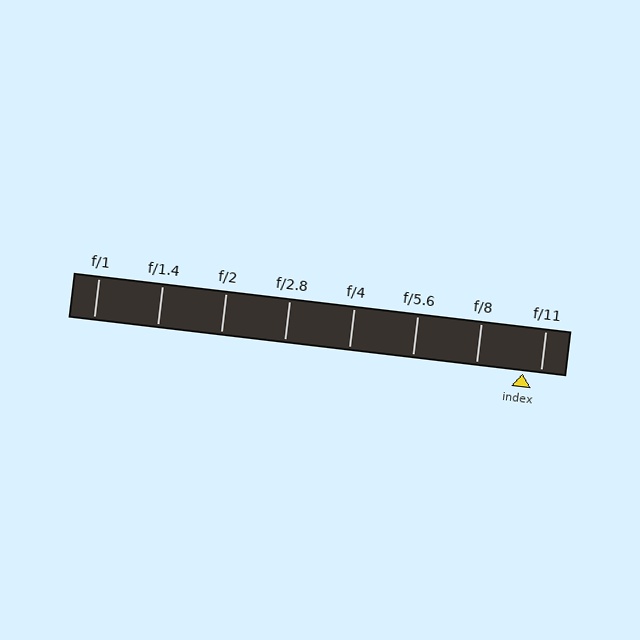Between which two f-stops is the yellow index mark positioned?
The index mark is between f/8 and f/11.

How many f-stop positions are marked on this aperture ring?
There are 8 f-stop positions marked.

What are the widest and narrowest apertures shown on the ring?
The widest aperture shown is f/1 and the narrowest is f/11.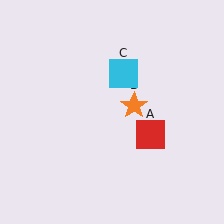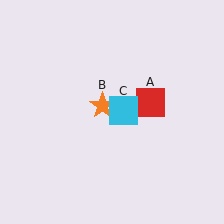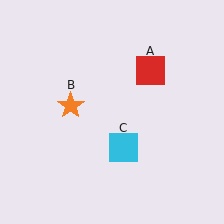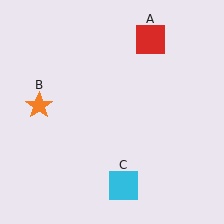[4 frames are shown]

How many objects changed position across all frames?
3 objects changed position: red square (object A), orange star (object B), cyan square (object C).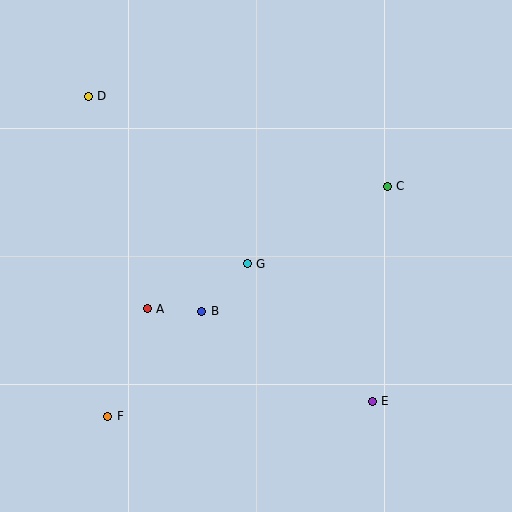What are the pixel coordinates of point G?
Point G is at (247, 264).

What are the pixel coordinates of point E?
Point E is at (372, 401).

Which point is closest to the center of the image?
Point G at (247, 264) is closest to the center.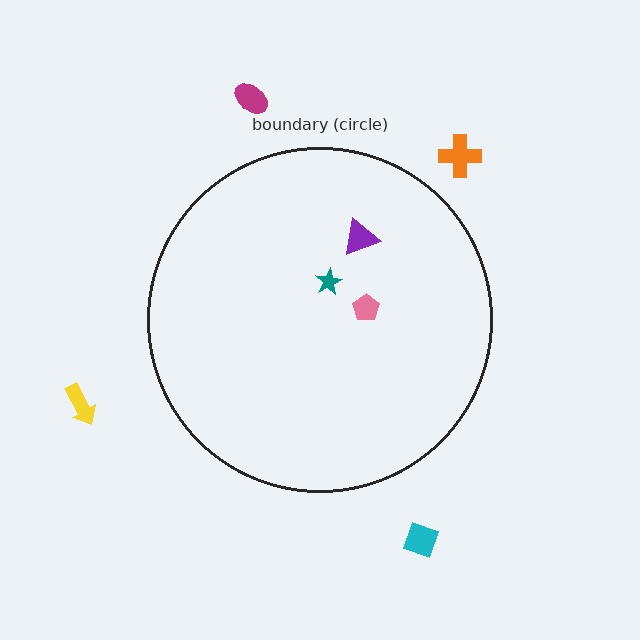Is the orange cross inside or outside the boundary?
Outside.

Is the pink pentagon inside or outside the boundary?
Inside.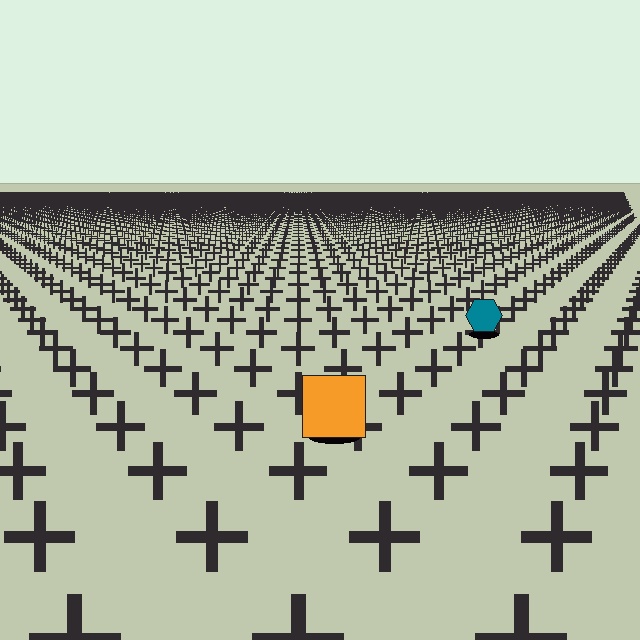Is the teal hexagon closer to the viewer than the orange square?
No. The orange square is closer — you can tell from the texture gradient: the ground texture is coarser near it.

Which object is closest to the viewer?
The orange square is closest. The texture marks near it are larger and more spread out.